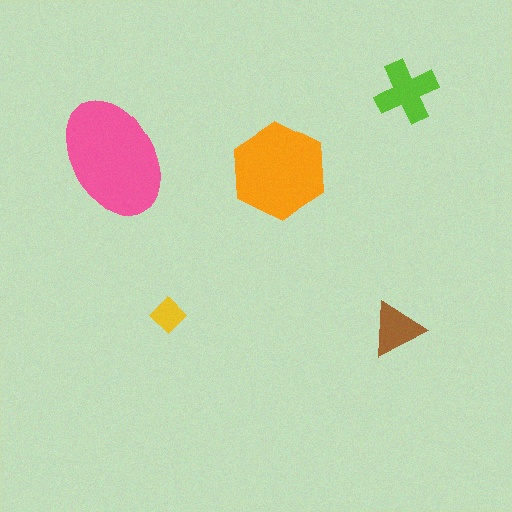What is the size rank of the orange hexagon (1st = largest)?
2nd.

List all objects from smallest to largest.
The yellow diamond, the brown triangle, the lime cross, the orange hexagon, the pink ellipse.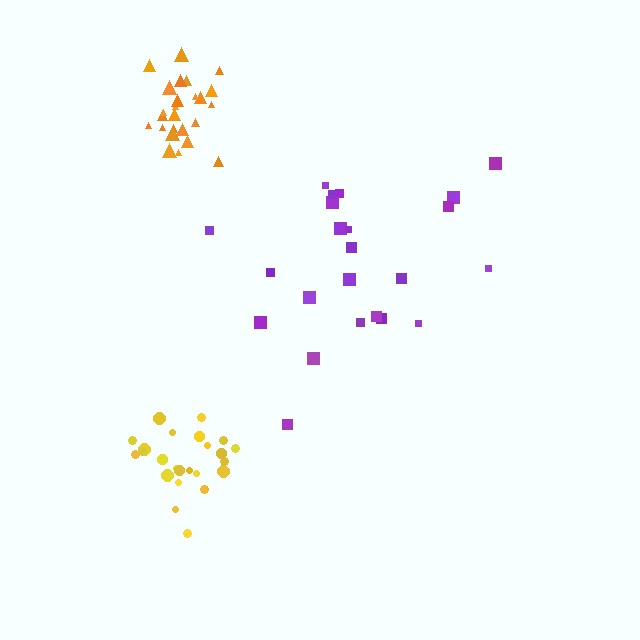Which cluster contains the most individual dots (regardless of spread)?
Orange (25).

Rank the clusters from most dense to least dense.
orange, yellow, purple.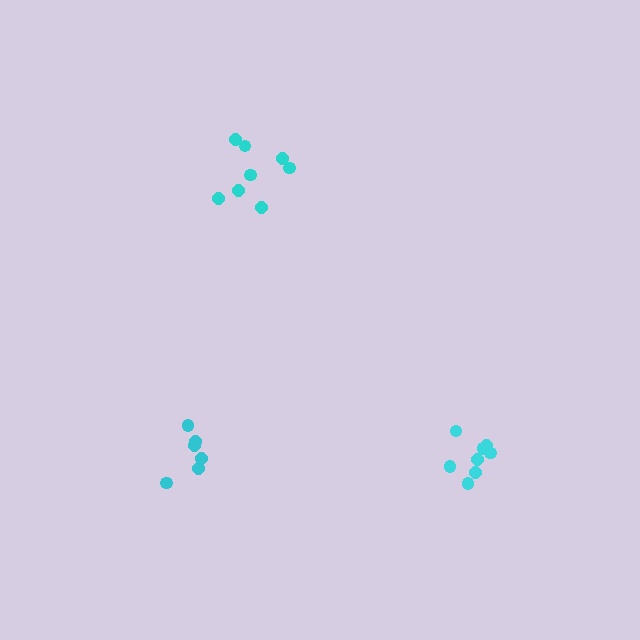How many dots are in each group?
Group 1: 8 dots, Group 2: 6 dots, Group 3: 8 dots (22 total).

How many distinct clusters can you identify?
There are 3 distinct clusters.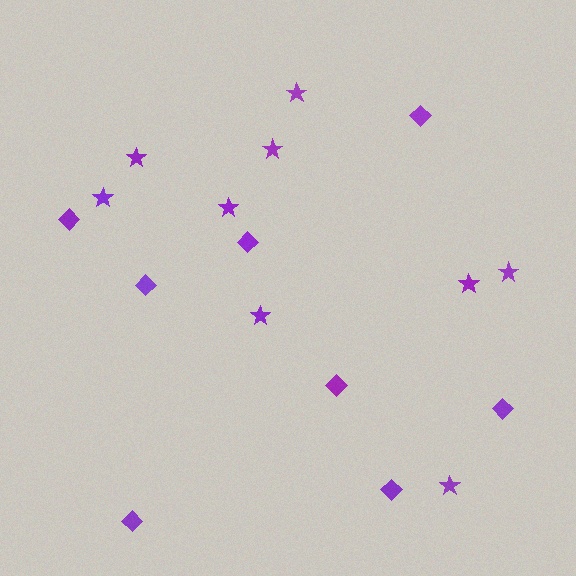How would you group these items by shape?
There are 2 groups: one group of diamonds (8) and one group of stars (9).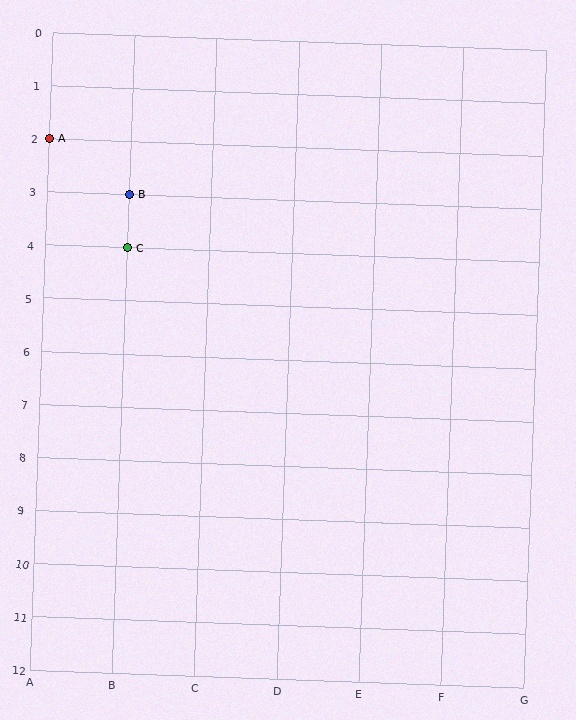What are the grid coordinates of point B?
Point B is at grid coordinates (B, 3).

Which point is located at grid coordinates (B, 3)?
Point B is at (B, 3).